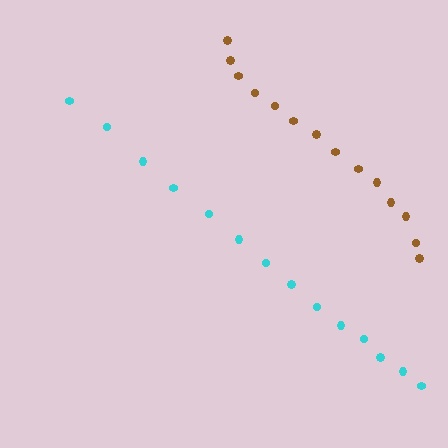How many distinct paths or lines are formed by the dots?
There are 2 distinct paths.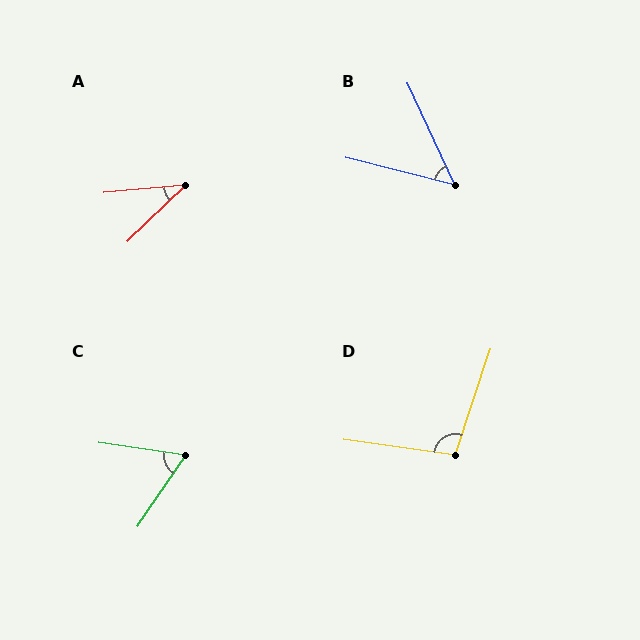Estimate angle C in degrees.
Approximately 64 degrees.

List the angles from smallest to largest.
A (39°), B (51°), C (64°), D (100°).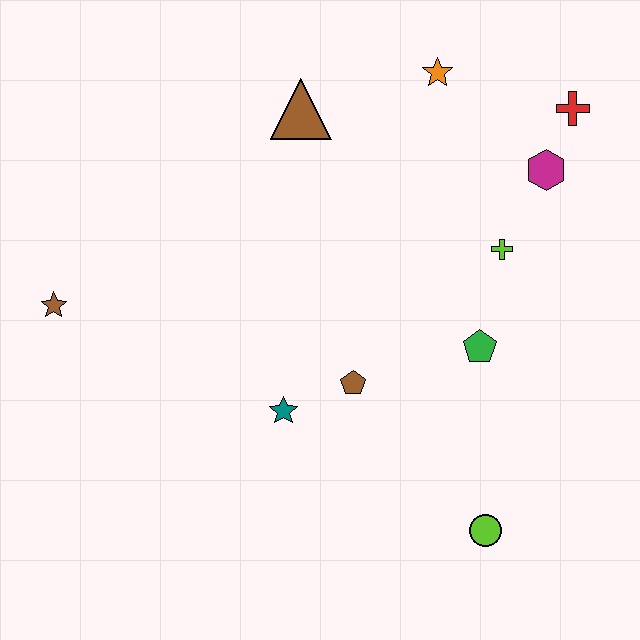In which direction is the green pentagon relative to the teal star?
The green pentagon is to the right of the teal star.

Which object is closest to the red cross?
The magenta hexagon is closest to the red cross.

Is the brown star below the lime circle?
No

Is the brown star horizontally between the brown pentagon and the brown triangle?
No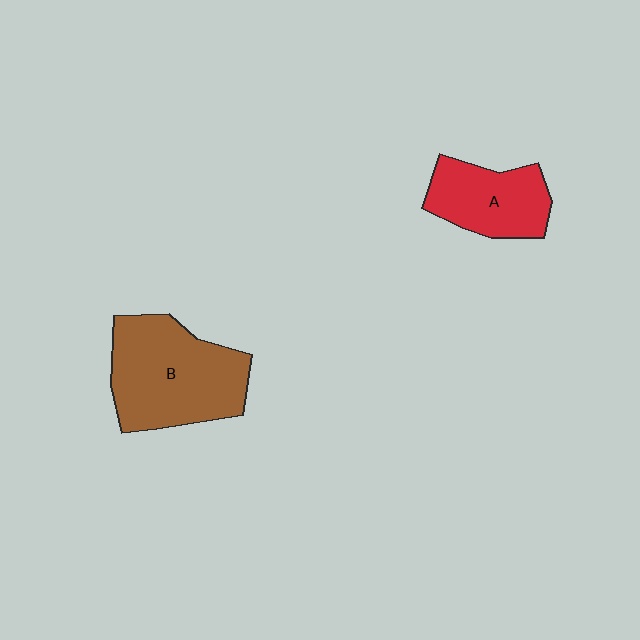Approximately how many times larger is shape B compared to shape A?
Approximately 1.6 times.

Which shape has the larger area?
Shape B (brown).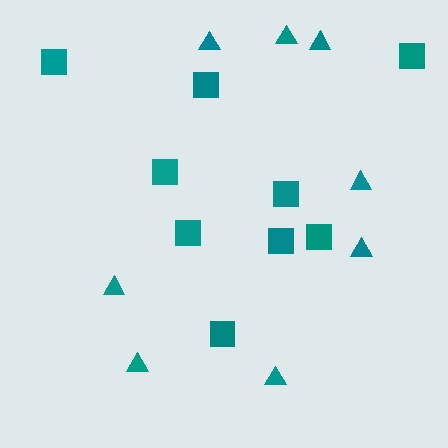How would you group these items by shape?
There are 2 groups: one group of triangles (8) and one group of squares (9).